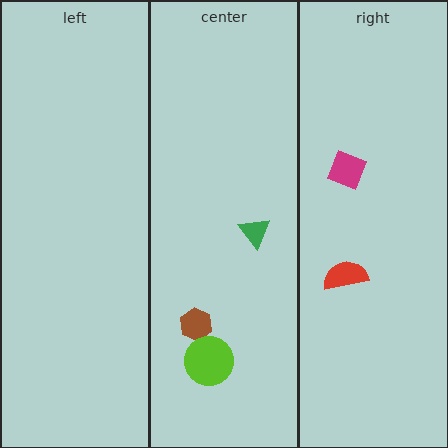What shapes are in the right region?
The magenta diamond, the red semicircle.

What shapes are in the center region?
The brown hexagon, the green triangle, the lime circle.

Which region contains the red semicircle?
The right region.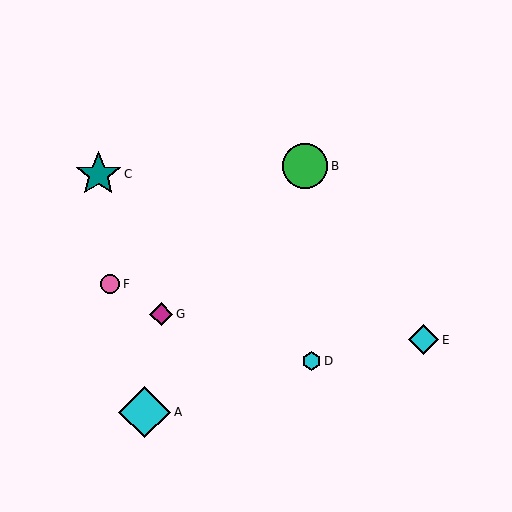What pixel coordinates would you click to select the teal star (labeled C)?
Click at (98, 175) to select the teal star C.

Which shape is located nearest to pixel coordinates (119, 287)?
The pink circle (labeled F) at (110, 284) is nearest to that location.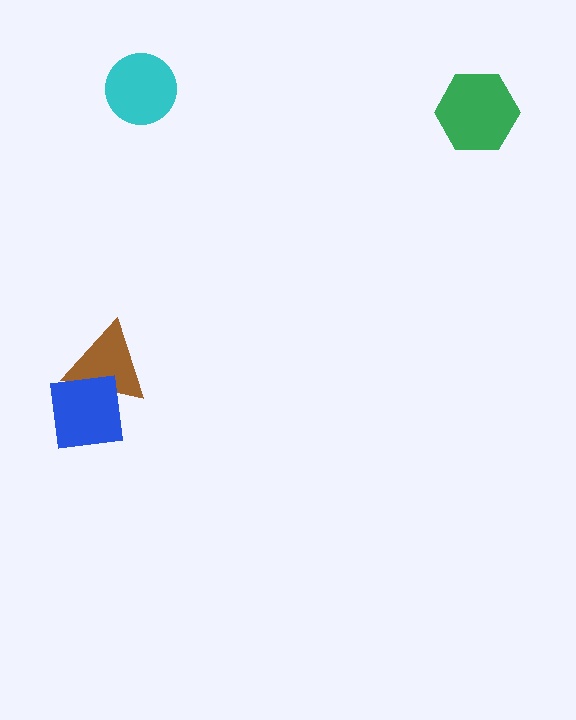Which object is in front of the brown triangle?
The blue square is in front of the brown triangle.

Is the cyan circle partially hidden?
No, no other shape covers it.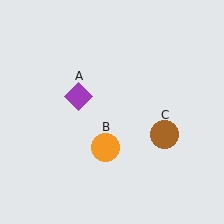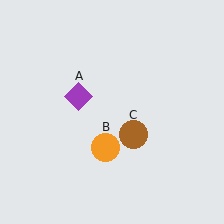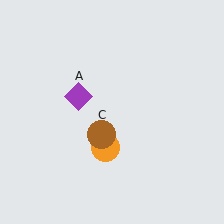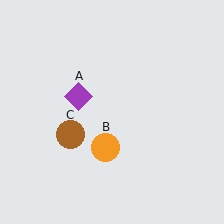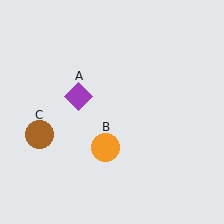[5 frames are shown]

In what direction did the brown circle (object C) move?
The brown circle (object C) moved left.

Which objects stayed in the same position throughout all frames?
Purple diamond (object A) and orange circle (object B) remained stationary.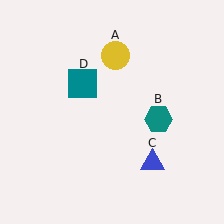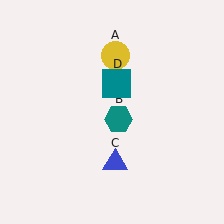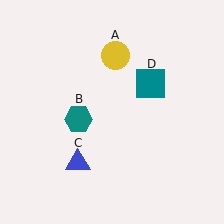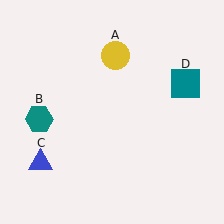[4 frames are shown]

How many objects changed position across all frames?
3 objects changed position: teal hexagon (object B), blue triangle (object C), teal square (object D).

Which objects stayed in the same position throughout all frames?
Yellow circle (object A) remained stationary.